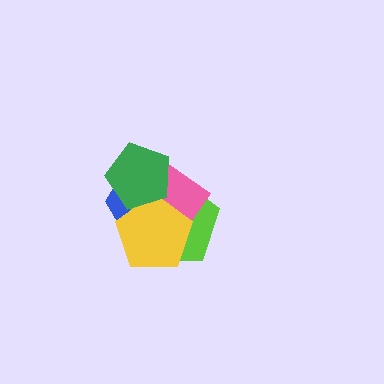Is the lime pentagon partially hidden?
Yes, it is partially covered by another shape.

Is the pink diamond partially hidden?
Yes, it is partially covered by another shape.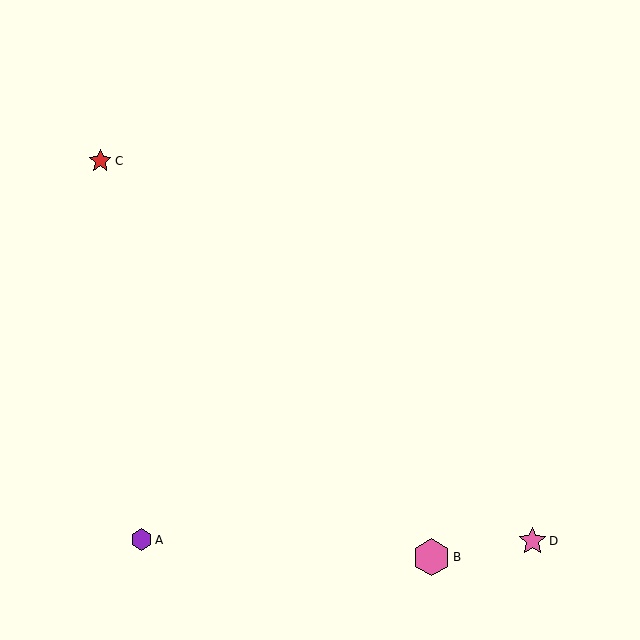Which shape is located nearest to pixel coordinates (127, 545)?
The purple hexagon (labeled A) at (142, 540) is nearest to that location.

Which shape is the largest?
The pink hexagon (labeled B) is the largest.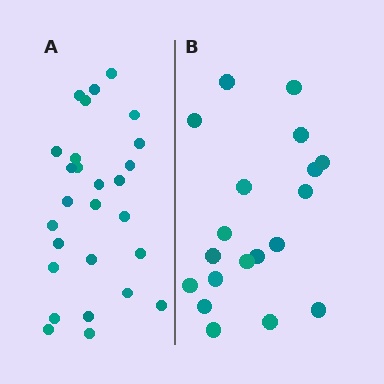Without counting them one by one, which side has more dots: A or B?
Region A (the left region) has more dots.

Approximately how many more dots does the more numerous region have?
Region A has roughly 8 or so more dots than region B.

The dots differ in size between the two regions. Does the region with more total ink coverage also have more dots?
No. Region B has more total ink coverage because its dots are larger, but region A actually contains more individual dots. Total area can be misleading — the number of items is what matters here.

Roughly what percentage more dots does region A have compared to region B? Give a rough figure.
About 40% more.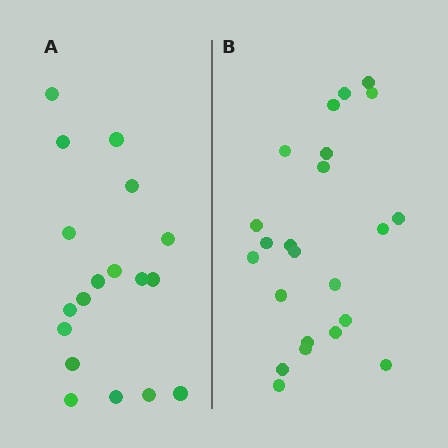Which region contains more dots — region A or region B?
Region B (the right region) has more dots.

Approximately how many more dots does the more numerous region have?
Region B has about 5 more dots than region A.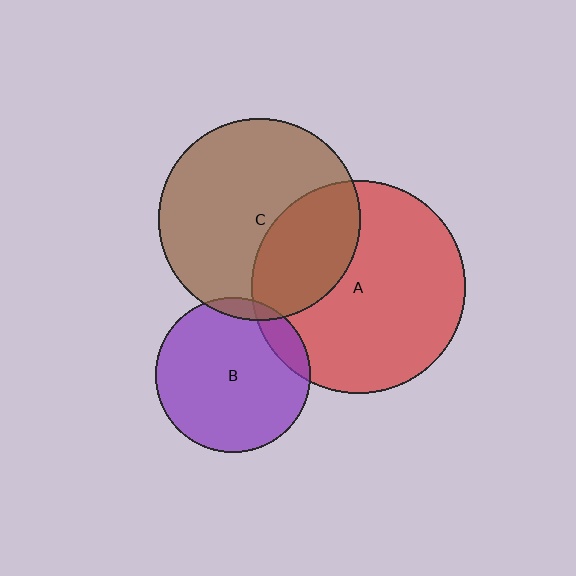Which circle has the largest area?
Circle A (red).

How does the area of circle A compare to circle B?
Approximately 1.9 times.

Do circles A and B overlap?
Yes.